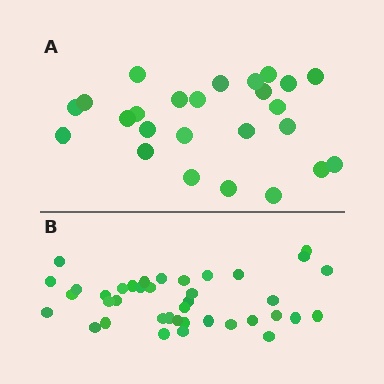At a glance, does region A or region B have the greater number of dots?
Region B (the bottom region) has more dots.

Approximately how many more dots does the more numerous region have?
Region B has approximately 15 more dots than region A.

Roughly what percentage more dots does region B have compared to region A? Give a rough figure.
About 55% more.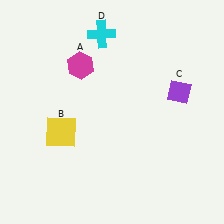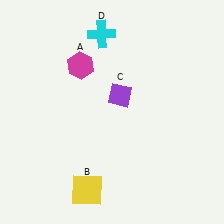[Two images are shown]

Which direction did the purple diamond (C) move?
The purple diamond (C) moved left.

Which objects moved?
The objects that moved are: the yellow square (B), the purple diamond (C).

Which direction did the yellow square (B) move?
The yellow square (B) moved down.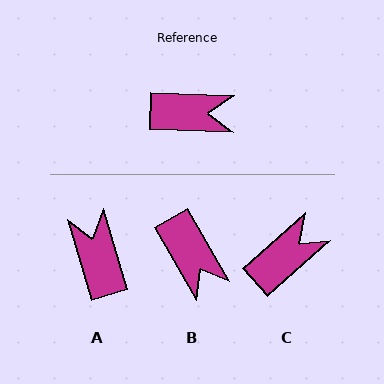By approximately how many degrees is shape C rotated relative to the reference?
Approximately 44 degrees counter-clockwise.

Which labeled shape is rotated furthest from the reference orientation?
A, about 109 degrees away.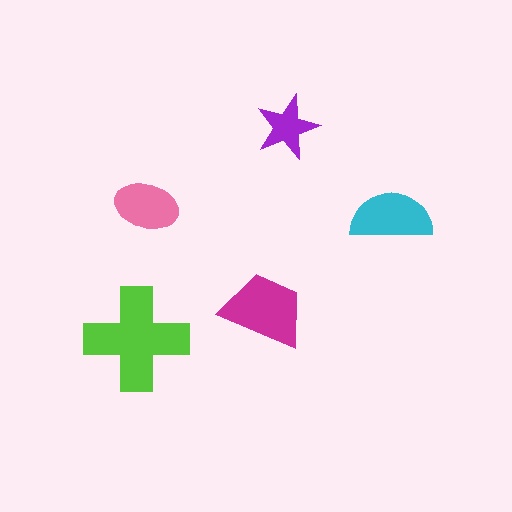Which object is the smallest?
The purple star.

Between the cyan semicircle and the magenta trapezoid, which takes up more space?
The magenta trapezoid.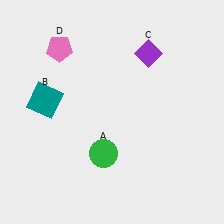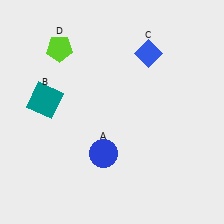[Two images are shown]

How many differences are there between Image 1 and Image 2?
There are 3 differences between the two images.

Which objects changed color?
A changed from green to blue. C changed from purple to blue. D changed from pink to lime.